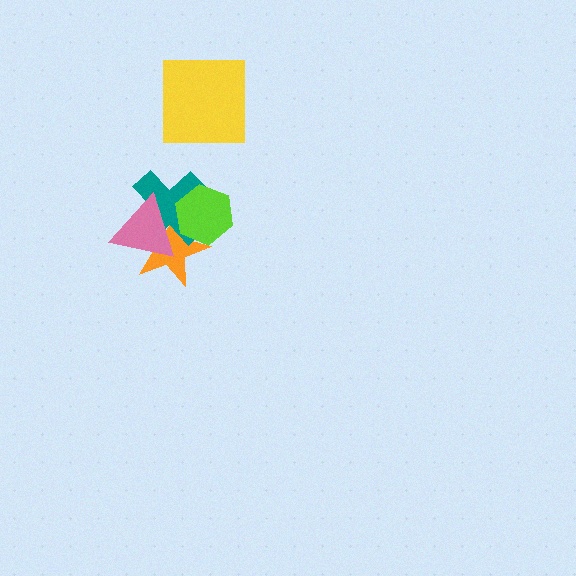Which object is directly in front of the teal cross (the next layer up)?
The pink triangle is directly in front of the teal cross.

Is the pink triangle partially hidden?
Yes, it is partially covered by another shape.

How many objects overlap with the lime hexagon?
3 objects overlap with the lime hexagon.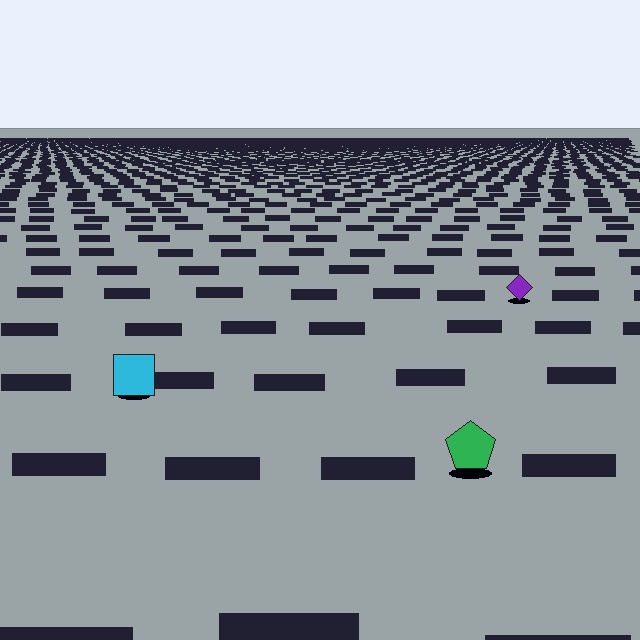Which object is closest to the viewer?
The green pentagon is closest. The texture marks near it are larger and more spread out.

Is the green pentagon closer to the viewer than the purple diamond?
Yes. The green pentagon is closer — you can tell from the texture gradient: the ground texture is coarser near it.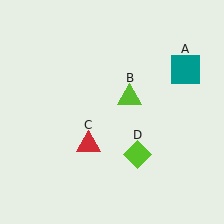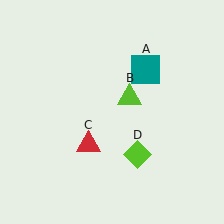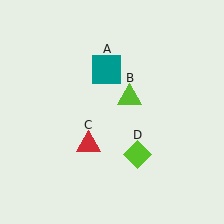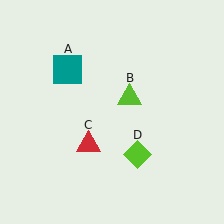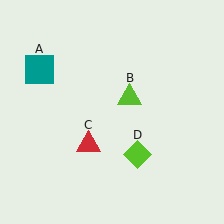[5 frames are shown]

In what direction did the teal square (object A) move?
The teal square (object A) moved left.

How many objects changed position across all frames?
1 object changed position: teal square (object A).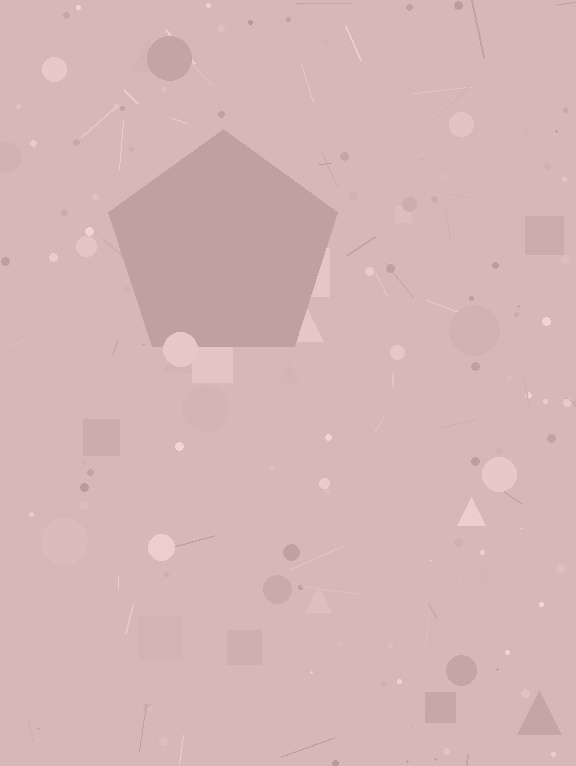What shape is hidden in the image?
A pentagon is hidden in the image.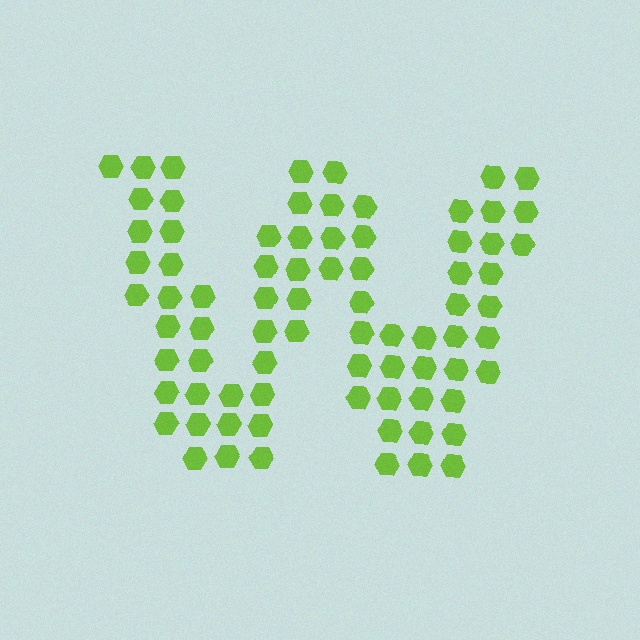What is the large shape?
The large shape is the letter W.